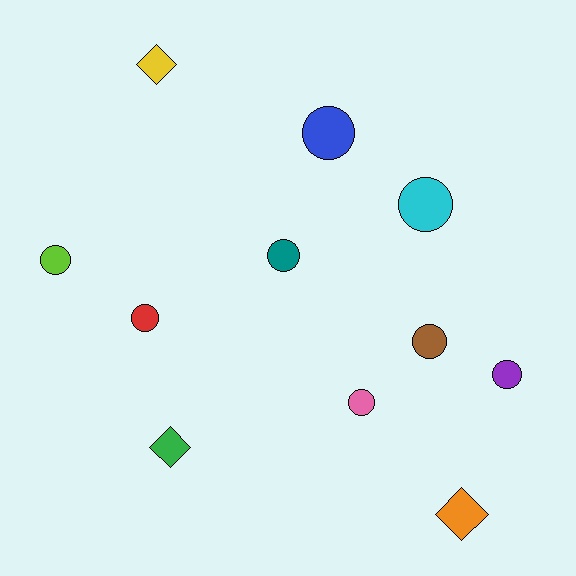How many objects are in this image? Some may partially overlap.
There are 11 objects.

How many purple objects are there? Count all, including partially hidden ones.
There is 1 purple object.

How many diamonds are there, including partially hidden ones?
There are 3 diamonds.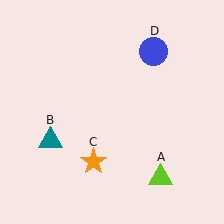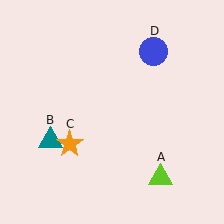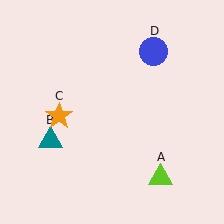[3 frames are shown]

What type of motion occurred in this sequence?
The orange star (object C) rotated clockwise around the center of the scene.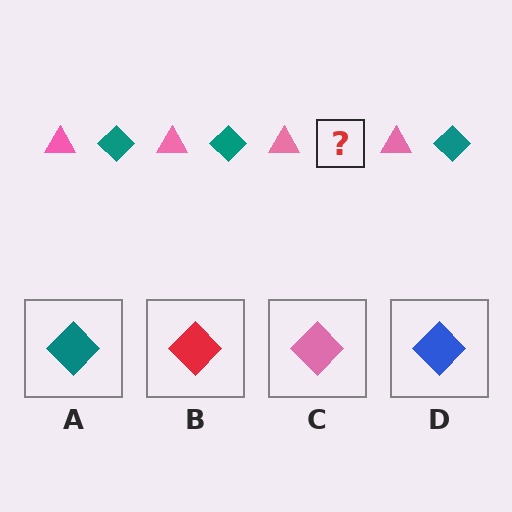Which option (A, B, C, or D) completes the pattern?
A.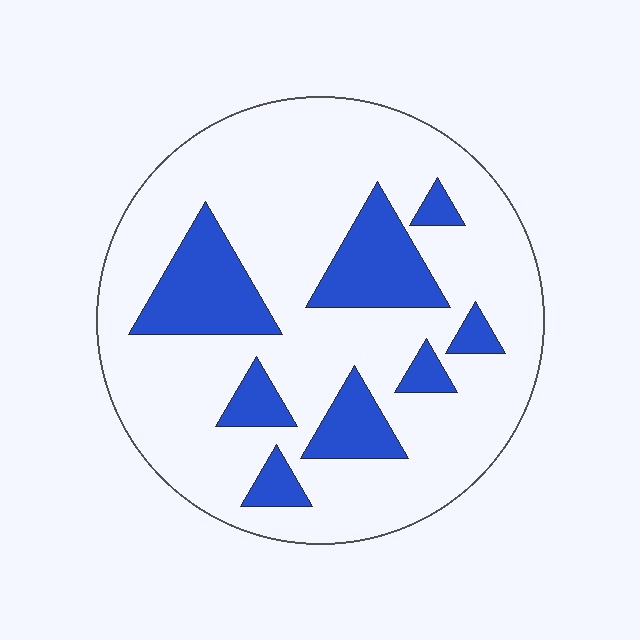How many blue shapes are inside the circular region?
8.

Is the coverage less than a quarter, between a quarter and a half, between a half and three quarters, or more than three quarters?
Less than a quarter.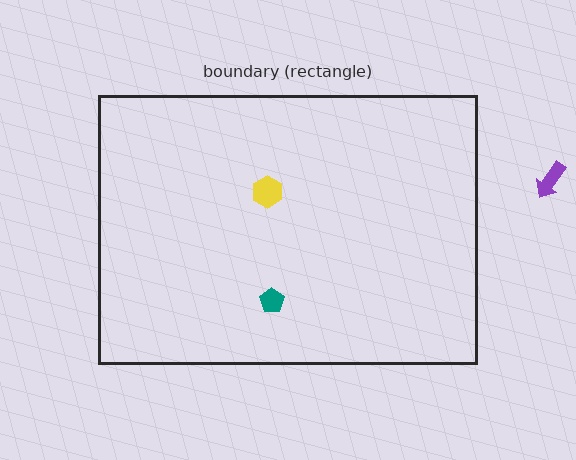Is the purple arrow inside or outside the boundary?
Outside.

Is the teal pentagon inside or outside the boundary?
Inside.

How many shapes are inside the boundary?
2 inside, 1 outside.